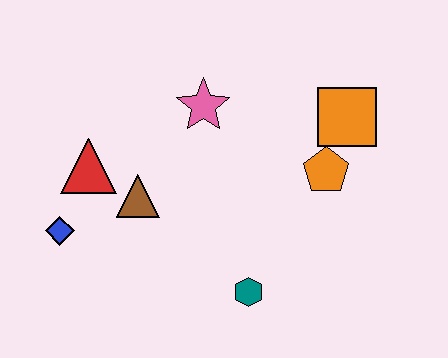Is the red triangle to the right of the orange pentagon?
No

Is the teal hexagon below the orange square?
Yes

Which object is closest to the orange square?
The orange pentagon is closest to the orange square.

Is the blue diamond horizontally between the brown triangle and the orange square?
No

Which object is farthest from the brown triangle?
The orange square is farthest from the brown triangle.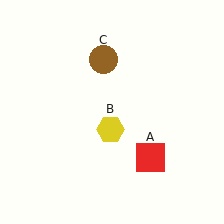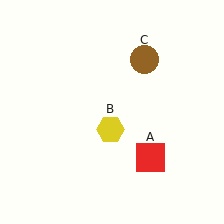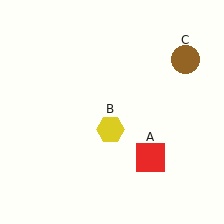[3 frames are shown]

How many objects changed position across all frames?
1 object changed position: brown circle (object C).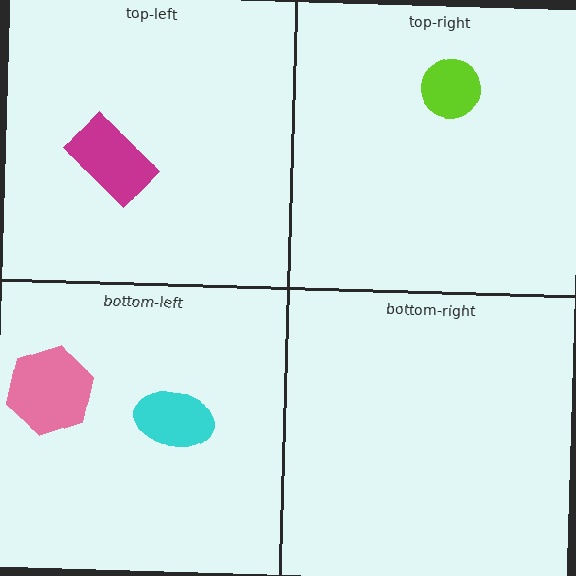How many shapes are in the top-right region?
1.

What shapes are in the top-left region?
The magenta rectangle.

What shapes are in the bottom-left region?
The pink hexagon, the cyan ellipse.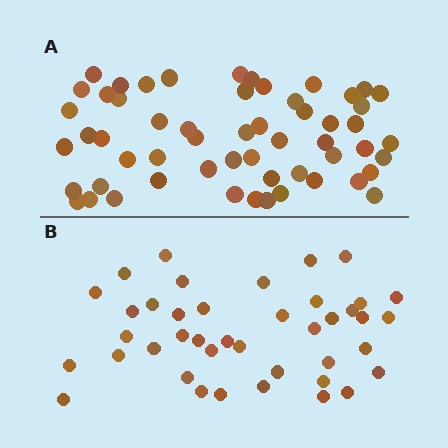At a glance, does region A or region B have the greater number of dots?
Region A (the top region) has more dots.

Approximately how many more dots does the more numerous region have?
Region A has approximately 15 more dots than region B.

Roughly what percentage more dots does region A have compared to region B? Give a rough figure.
About 35% more.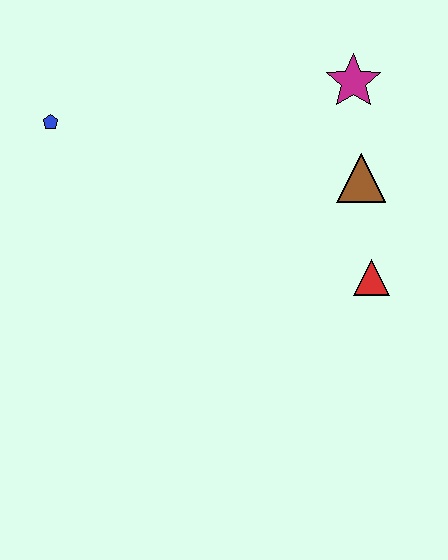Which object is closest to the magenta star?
The brown triangle is closest to the magenta star.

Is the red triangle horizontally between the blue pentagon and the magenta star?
No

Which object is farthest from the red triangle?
The blue pentagon is farthest from the red triangle.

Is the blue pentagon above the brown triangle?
Yes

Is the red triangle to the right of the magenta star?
Yes